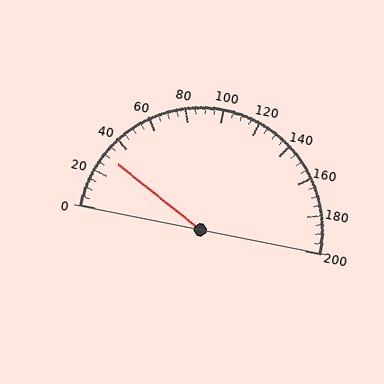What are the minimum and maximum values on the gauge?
The gauge ranges from 0 to 200.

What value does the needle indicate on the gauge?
The needle indicates approximately 30.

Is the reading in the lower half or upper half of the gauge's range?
The reading is in the lower half of the range (0 to 200).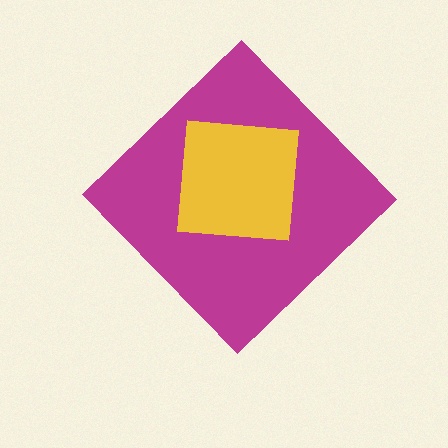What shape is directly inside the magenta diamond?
The yellow square.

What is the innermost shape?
The yellow square.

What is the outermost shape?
The magenta diamond.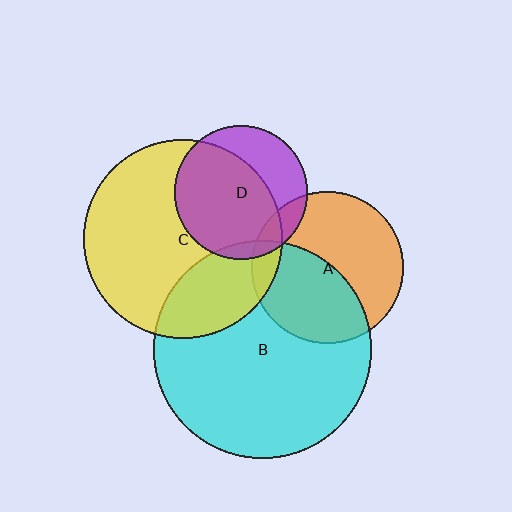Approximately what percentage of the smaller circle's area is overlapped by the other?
Approximately 10%.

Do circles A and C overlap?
Yes.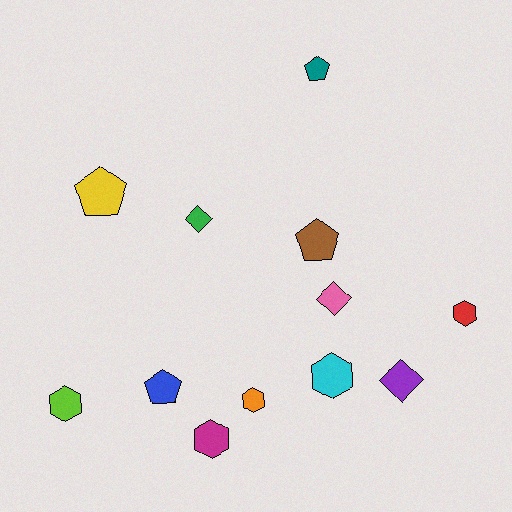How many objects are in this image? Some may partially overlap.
There are 12 objects.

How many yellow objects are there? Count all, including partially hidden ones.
There is 1 yellow object.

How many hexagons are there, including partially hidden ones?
There are 5 hexagons.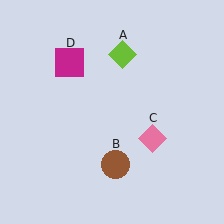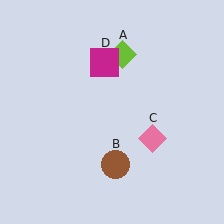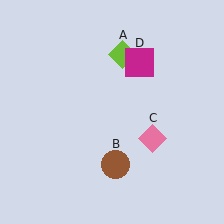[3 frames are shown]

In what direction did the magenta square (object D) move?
The magenta square (object D) moved right.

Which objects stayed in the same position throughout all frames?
Lime diamond (object A) and brown circle (object B) and pink diamond (object C) remained stationary.